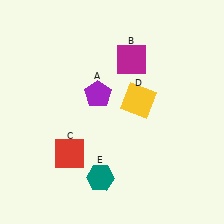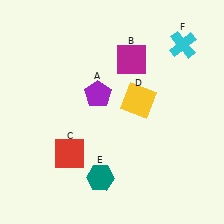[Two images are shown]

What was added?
A cyan cross (F) was added in Image 2.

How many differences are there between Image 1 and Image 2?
There is 1 difference between the two images.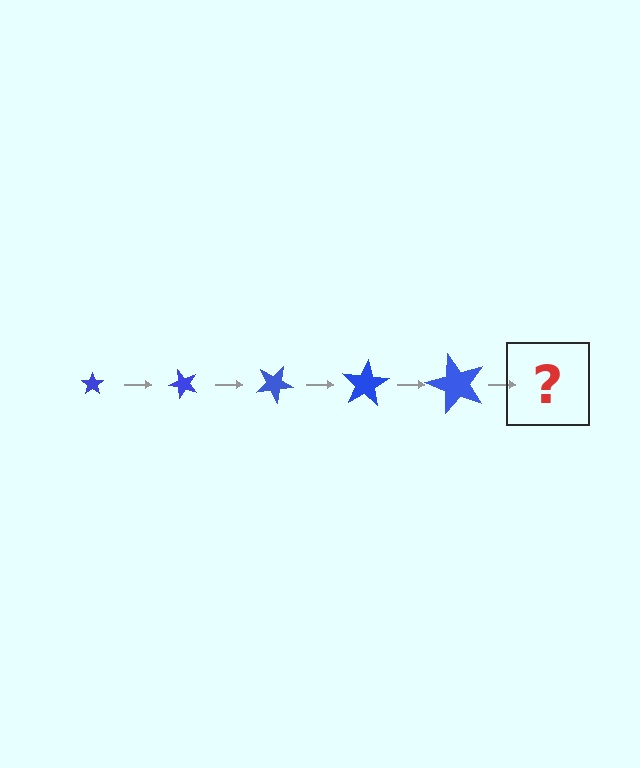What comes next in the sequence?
The next element should be a star, larger than the previous one and rotated 250 degrees from the start.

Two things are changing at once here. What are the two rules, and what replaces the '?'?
The two rules are that the star grows larger each step and it rotates 50 degrees each step. The '?' should be a star, larger than the previous one and rotated 250 degrees from the start.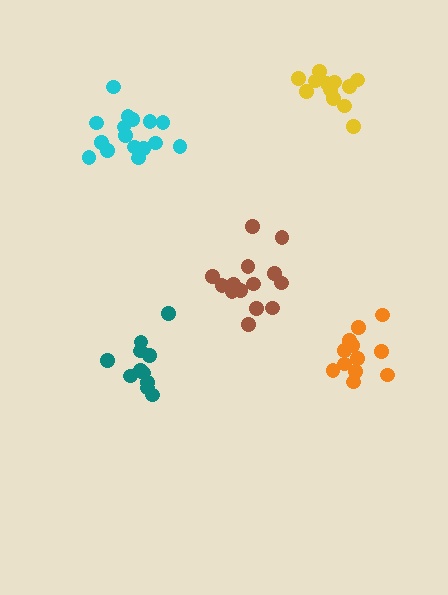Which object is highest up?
The yellow cluster is topmost.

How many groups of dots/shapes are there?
There are 5 groups.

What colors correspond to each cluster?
The clusters are colored: orange, yellow, teal, cyan, brown.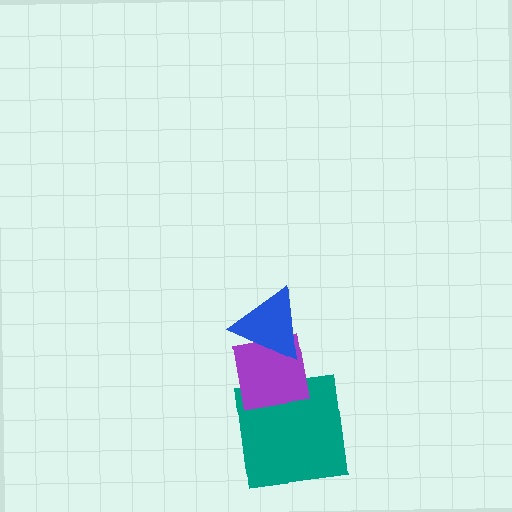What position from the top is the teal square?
The teal square is 3rd from the top.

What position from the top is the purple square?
The purple square is 2nd from the top.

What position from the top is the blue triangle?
The blue triangle is 1st from the top.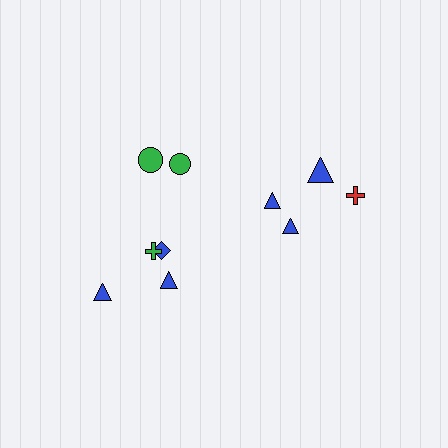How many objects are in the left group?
There are 6 objects.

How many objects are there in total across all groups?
There are 10 objects.